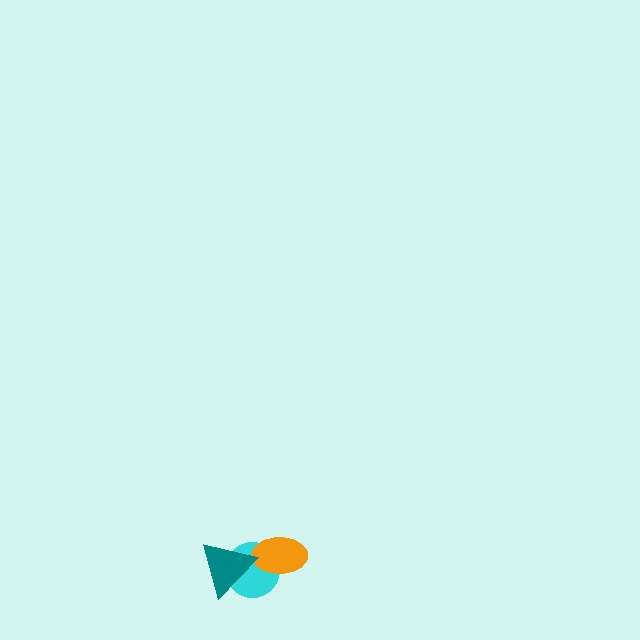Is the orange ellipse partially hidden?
Yes, it is partially covered by another shape.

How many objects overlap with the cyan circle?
2 objects overlap with the cyan circle.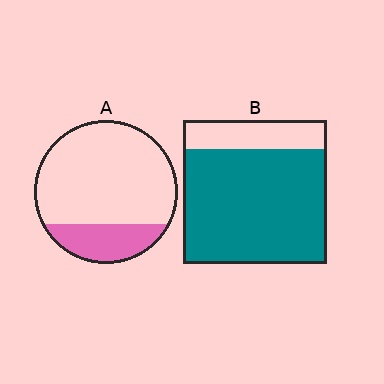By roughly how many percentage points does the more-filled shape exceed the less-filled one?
By roughly 55 percentage points (B over A).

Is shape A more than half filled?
No.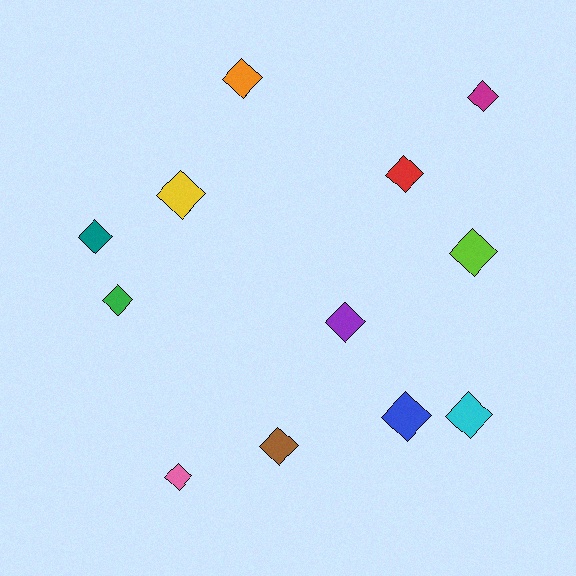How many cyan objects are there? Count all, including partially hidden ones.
There is 1 cyan object.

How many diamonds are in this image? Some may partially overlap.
There are 12 diamonds.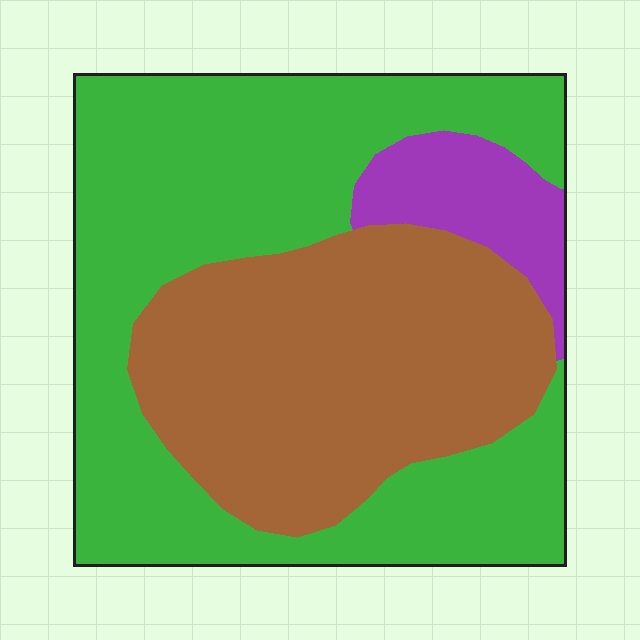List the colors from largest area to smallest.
From largest to smallest: green, brown, purple.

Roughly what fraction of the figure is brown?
Brown takes up between a quarter and a half of the figure.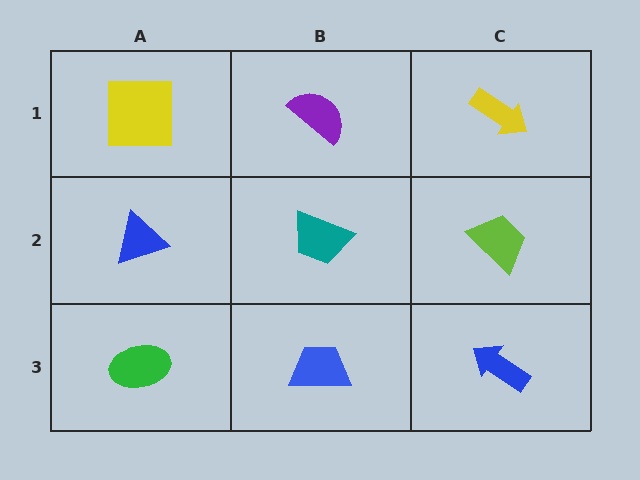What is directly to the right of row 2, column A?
A teal trapezoid.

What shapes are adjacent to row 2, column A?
A yellow square (row 1, column A), a green ellipse (row 3, column A), a teal trapezoid (row 2, column B).